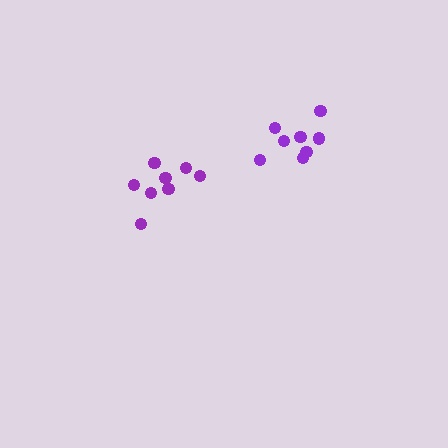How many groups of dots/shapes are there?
There are 2 groups.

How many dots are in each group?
Group 1: 8 dots, Group 2: 8 dots (16 total).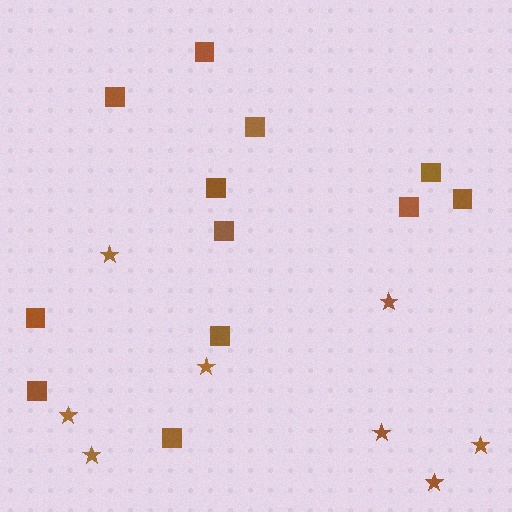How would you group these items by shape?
There are 2 groups: one group of squares (12) and one group of stars (8).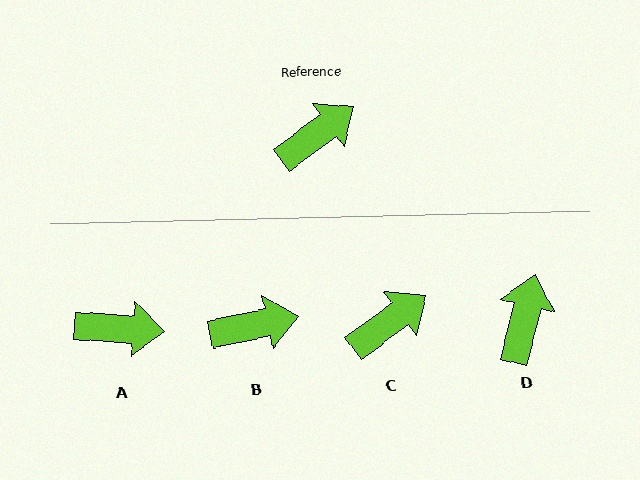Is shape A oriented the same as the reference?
No, it is off by about 41 degrees.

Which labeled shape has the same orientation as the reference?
C.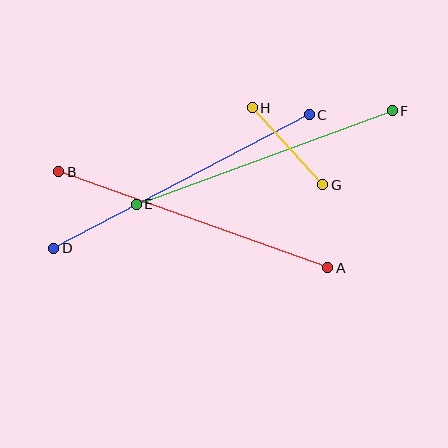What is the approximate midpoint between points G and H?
The midpoint is at approximately (287, 146) pixels.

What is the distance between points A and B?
The distance is approximately 286 pixels.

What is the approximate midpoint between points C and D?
The midpoint is at approximately (181, 181) pixels.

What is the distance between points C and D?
The distance is approximately 288 pixels.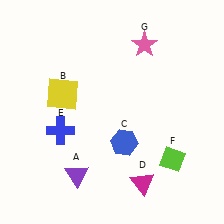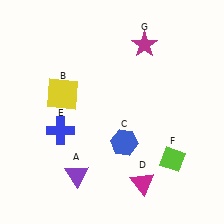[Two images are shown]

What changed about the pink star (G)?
In Image 1, G is pink. In Image 2, it changed to magenta.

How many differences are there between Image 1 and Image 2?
There is 1 difference between the two images.